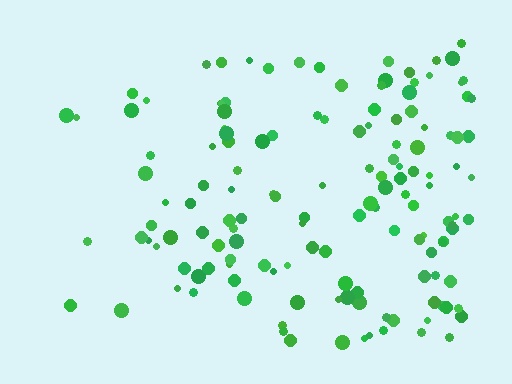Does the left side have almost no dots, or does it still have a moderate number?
Still a moderate number, just noticeably fewer than the right.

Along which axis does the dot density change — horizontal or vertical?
Horizontal.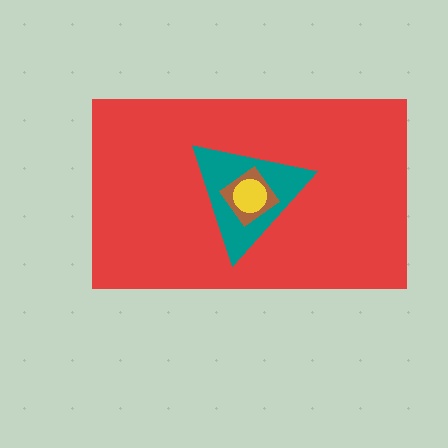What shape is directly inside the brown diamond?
The yellow circle.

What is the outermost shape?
The red rectangle.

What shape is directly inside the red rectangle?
The teal triangle.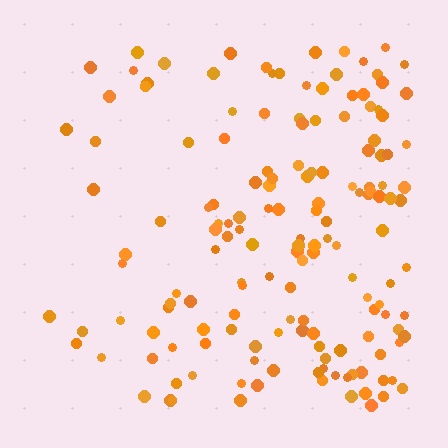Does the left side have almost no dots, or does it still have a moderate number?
Still a moderate number, just noticeably fewer than the right.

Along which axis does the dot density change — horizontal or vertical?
Horizontal.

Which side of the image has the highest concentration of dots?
The right.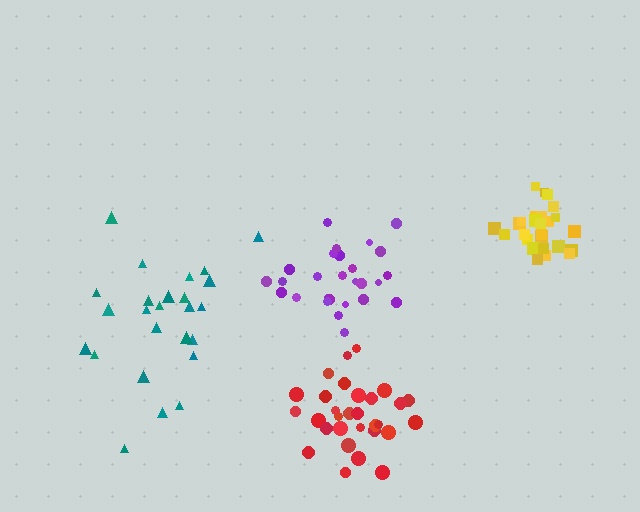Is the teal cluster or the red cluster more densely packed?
Red.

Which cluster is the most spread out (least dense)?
Teal.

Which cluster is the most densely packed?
Yellow.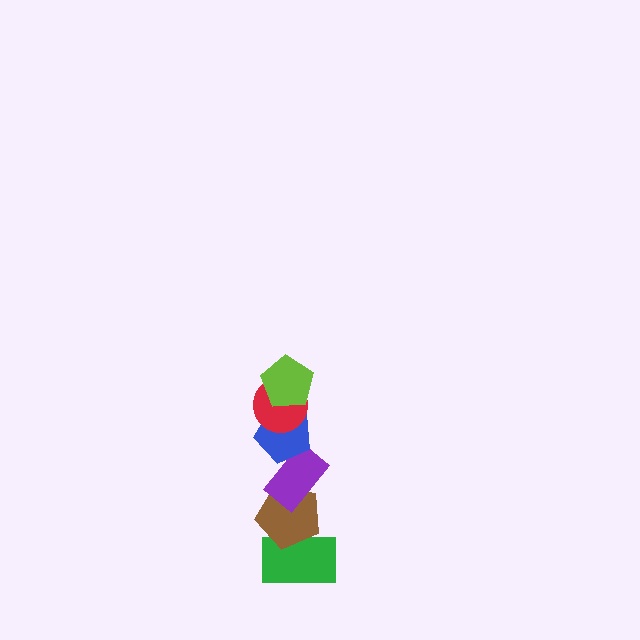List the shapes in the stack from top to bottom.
From top to bottom: the lime pentagon, the red circle, the blue pentagon, the purple rectangle, the brown pentagon, the green rectangle.